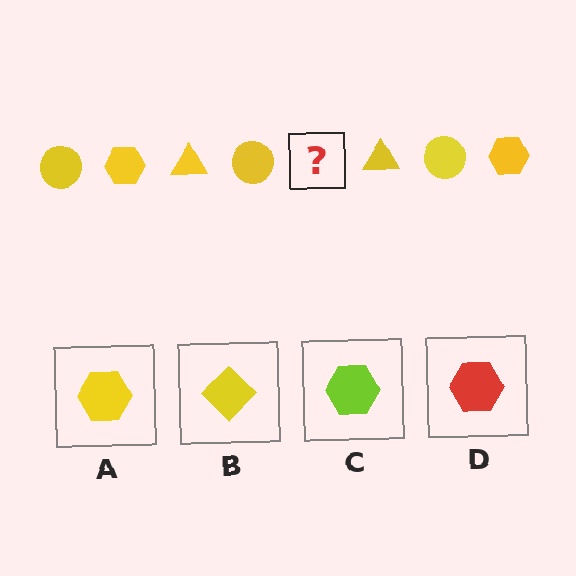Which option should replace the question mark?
Option A.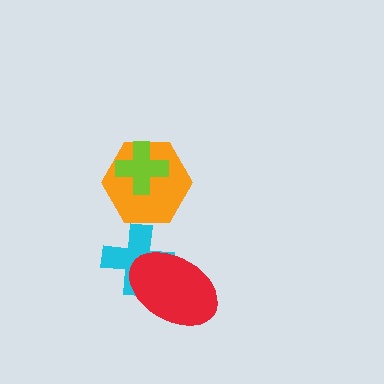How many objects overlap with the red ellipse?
1 object overlaps with the red ellipse.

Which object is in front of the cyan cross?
The red ellipse is in front of the cyan cross.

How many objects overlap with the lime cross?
1 object overlaps with the lime cross.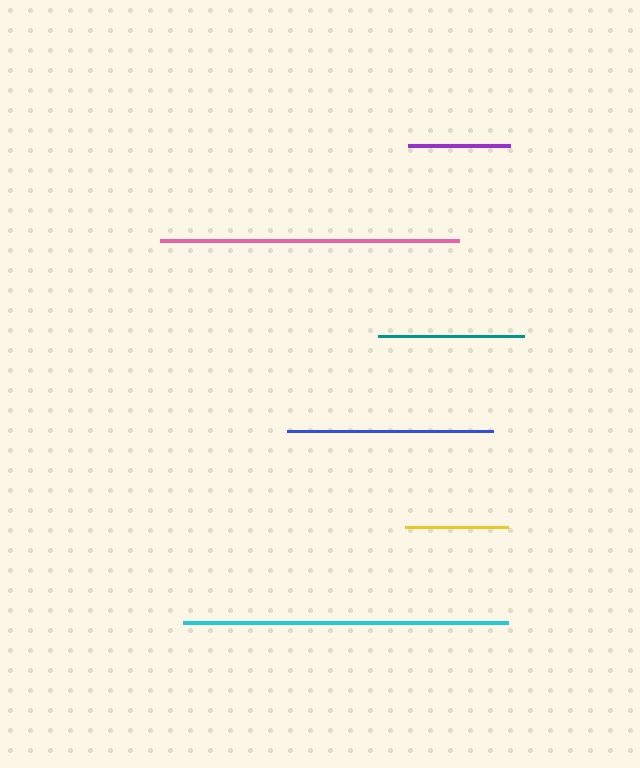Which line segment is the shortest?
The purple line is the shortest at approximately 102 pixels.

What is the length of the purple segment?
The purple segment is approximately 102 pixels long.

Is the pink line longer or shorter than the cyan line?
The cyan line is longer than the pink line.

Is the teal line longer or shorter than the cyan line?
The cyan line is longer than the teal line.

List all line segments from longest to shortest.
From longest to shortest: cyan, pink, blue, teal, yellow, purple.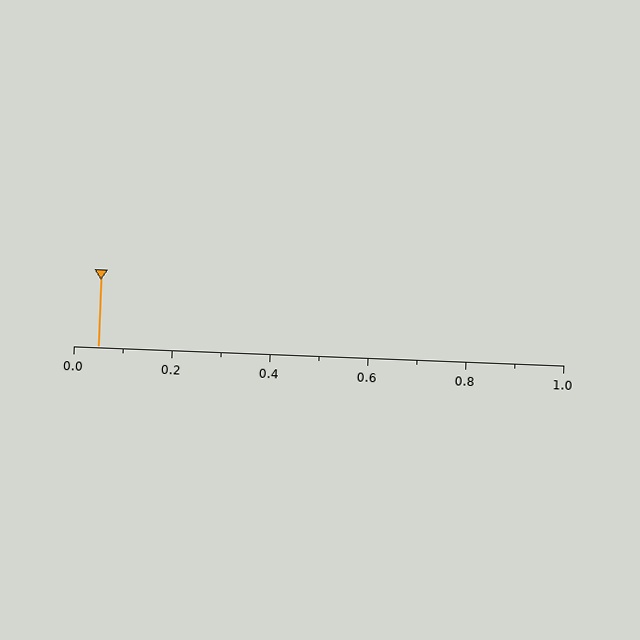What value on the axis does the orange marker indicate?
The marker indicates approximately 0.05.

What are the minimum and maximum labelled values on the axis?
The axis runs from 0.0 to 1.0.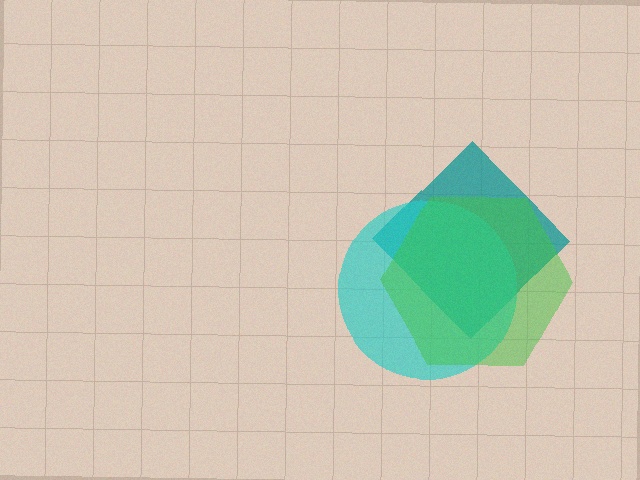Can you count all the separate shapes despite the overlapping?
Yes, there are 3 separate shapes.